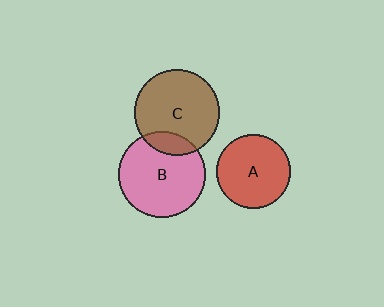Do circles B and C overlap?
Yes.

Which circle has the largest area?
Circle B (pink).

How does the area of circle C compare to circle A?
Approximately 1.3 times.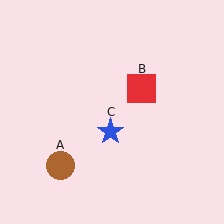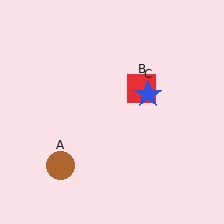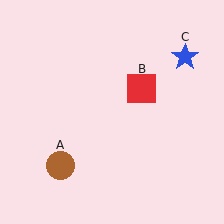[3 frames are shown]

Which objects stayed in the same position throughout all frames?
Brown circle (object A) and red square (object B) remained stationary.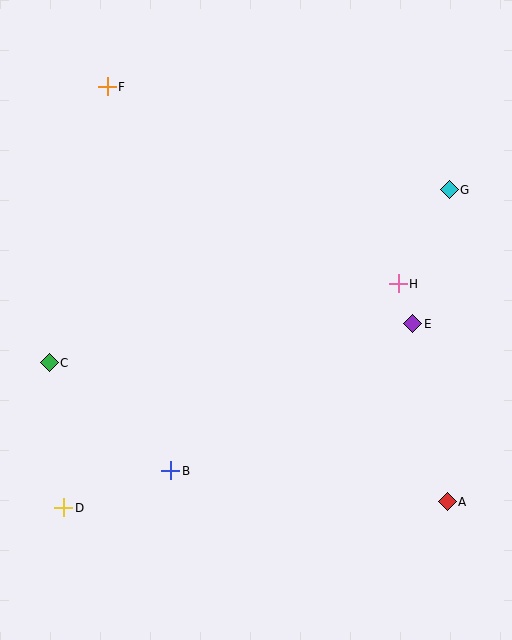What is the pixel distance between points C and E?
The distance between C and E is 366 pixels.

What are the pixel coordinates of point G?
Point G is at (449, 190).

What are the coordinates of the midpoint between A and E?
The midpoint between A and E is at (430, 413).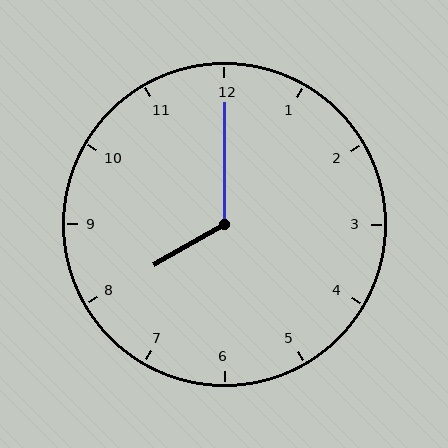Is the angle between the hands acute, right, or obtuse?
It is obtuse.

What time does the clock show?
8:00.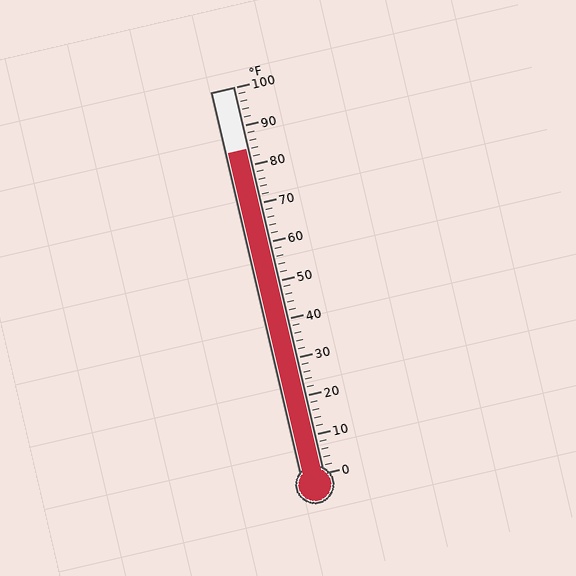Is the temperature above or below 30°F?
The temperature is above 30°F.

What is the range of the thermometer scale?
The thermometer scale ranges from 0°F to 100°F.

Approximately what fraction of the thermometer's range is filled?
The thermometer is filled to approximately 85% of its range.